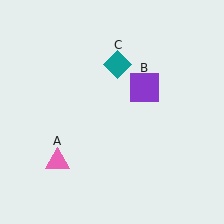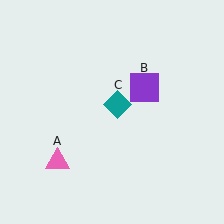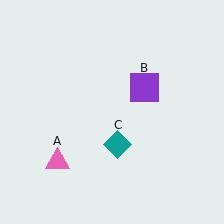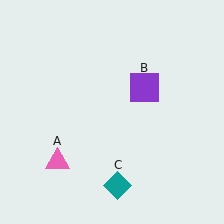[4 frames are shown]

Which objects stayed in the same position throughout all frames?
Pink triangle (object A) and purple square (object B) remained stationary.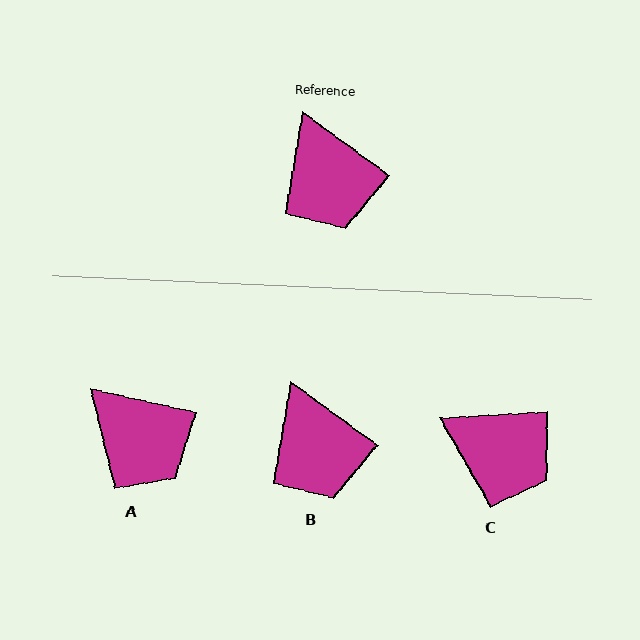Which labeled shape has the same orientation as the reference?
B.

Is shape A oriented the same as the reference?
No, it is off by about 23 degrees.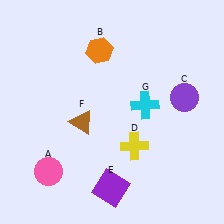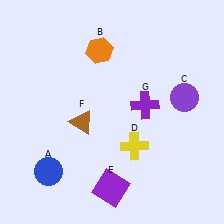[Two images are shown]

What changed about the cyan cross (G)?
In Image 1, G is cyan. In Image 2, it changed to purple.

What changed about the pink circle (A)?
In Image 1, A is pink. In Image 2, it changed to blue.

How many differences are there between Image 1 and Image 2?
There are 2 differences between the two images.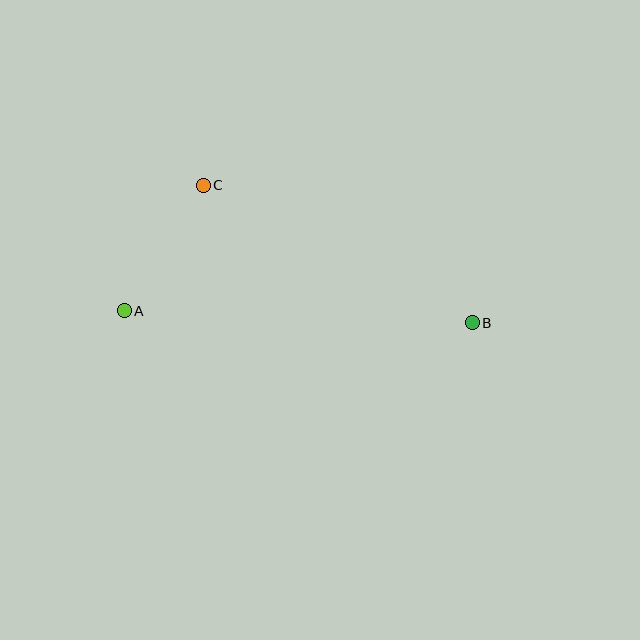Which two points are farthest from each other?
Points A and B are farthest from each other.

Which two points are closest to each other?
Points A and C are closest to each other.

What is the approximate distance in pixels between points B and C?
The distance between B and C is approximately 302 pixels.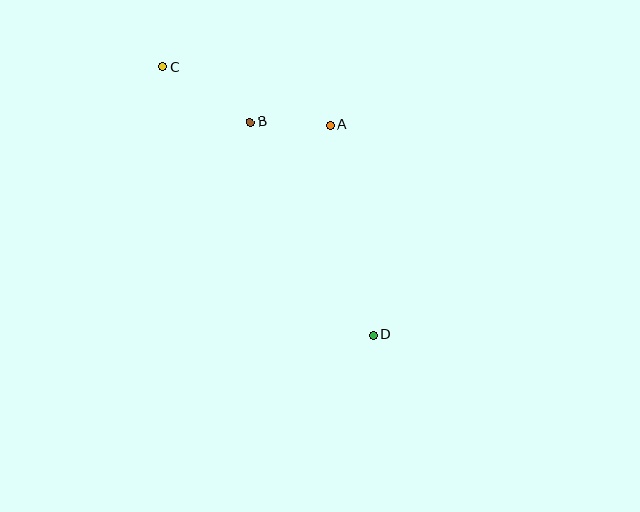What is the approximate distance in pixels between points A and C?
The distance between A and C is approximately 177 pixels.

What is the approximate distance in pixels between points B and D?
The distance between B and D is approximately 246 pixels.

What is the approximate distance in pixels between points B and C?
The distance between B and C is approximately 104 pixels.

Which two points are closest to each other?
Points A and B are closest to each other.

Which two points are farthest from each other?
Points C and D are farthest from each other.